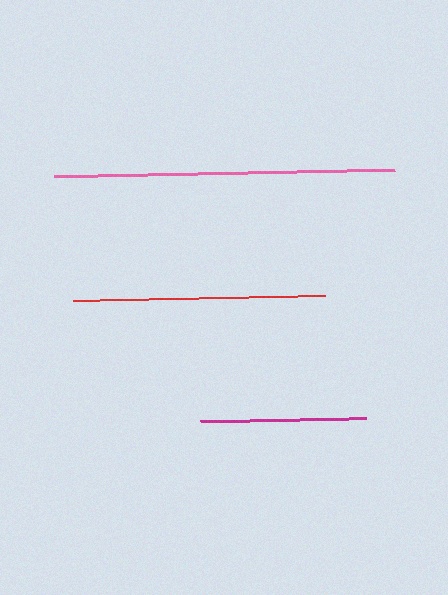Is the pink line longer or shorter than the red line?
The pink line is longer than the red line.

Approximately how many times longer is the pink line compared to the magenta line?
The pink line is approximately 2.1 times the length of the magenta line.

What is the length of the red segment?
The red segment is approximately 252 pixels long.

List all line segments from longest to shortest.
From longest to shortest: pink, red, magenta.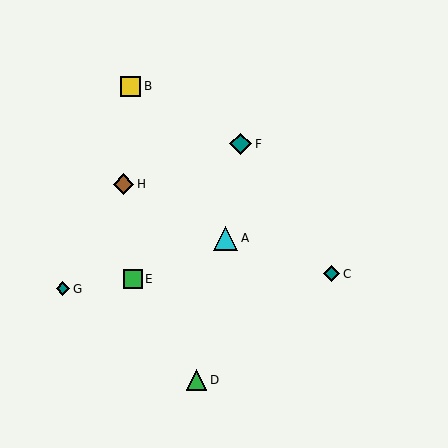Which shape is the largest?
The cyan triangle (labeled A) is the largest.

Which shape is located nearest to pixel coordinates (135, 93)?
The yellow square (labeled B) at (131, 86) is nearest to that location.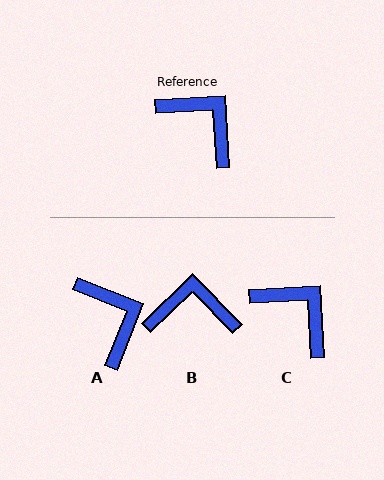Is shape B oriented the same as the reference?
No, it is off by about 41 degrees.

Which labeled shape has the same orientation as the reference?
C.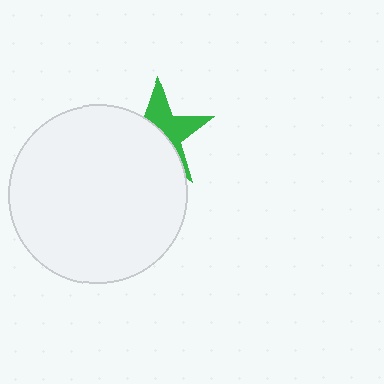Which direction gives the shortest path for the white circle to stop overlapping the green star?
Moving toward the lower-left gives the shortest separation.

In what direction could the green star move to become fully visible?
The green star could move toward the upper-right. That would shift it out from behind the white circle entirely.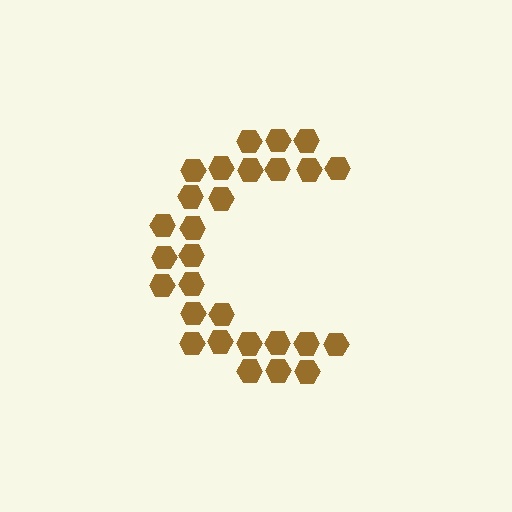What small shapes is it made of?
It is made of small hexagons.